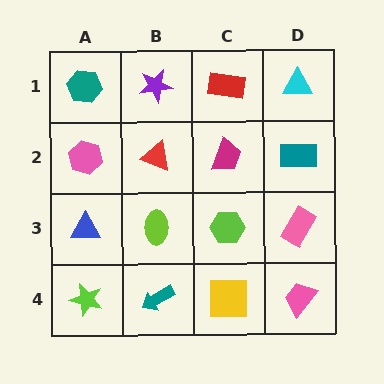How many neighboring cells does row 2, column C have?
4.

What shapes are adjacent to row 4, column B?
A lime ellipse (row 3, column B), a lime star (row 4, column A), a yellow square (row 4, column C).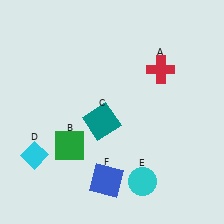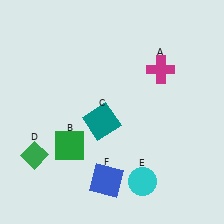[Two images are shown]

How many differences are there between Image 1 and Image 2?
There are 2 differences between the two images.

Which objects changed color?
A changed from red to magenta. D changed from cyan to green.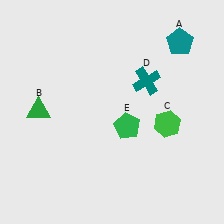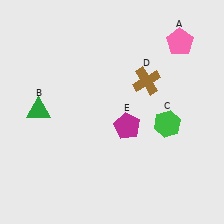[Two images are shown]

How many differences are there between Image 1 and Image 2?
There are 3 differences between the two images.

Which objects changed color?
A changed from teal to pink. D changed from teal to brown. E changed from green to magenta.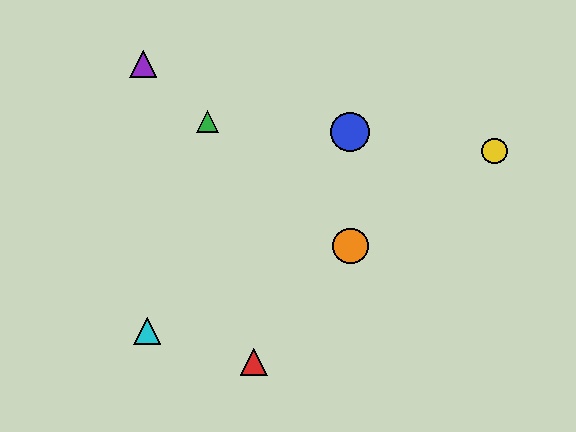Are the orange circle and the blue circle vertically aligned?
Yes, both are at x≈350.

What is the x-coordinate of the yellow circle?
The yellow circle is at x≈495.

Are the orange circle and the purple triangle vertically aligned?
No, the orange circle is at x≈350 and the purple triangle is at x≈143.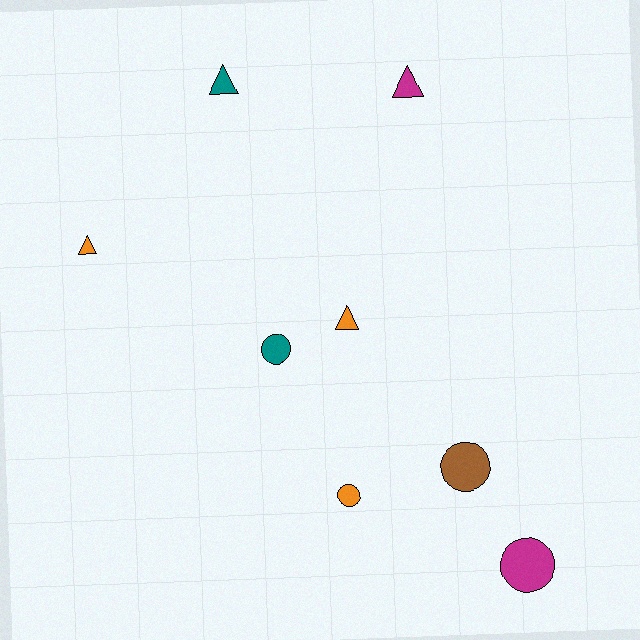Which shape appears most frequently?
Triangle, with 4 objects.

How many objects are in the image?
There are 8 objects.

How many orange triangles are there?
There are 2 orange triangles.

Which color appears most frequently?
Orange, with 3 objects.